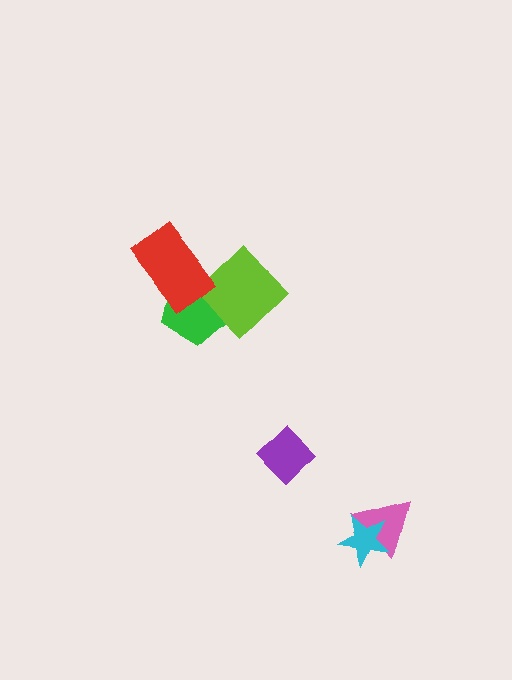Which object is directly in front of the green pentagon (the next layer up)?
The lime diamond is directly in front of the green pentagon.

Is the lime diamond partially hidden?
Yes, it is partially covered by another shape.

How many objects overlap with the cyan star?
1 object overlaps with the cyan star.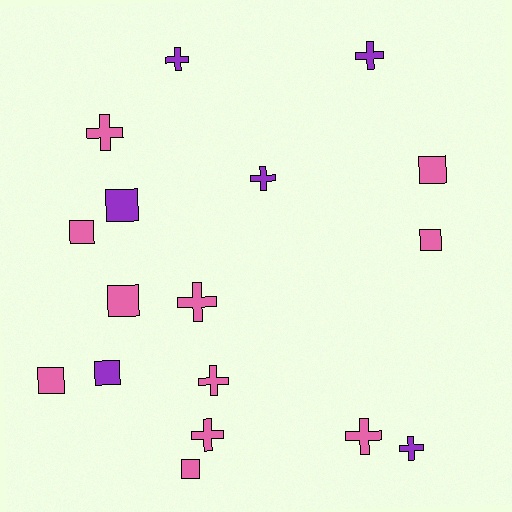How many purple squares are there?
There are 2 purple squares.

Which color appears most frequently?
Pink, with 11 objects.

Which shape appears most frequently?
Cross, with 9 objects.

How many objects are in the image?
There are 17 objects.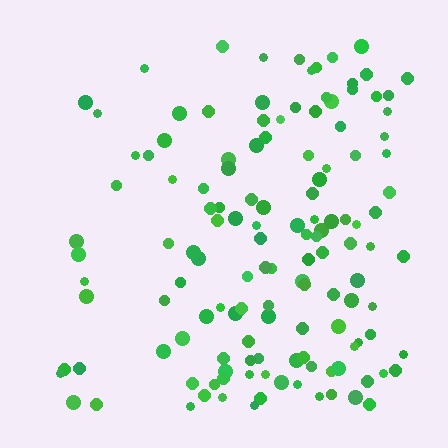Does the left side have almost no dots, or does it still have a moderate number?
Still a moderate number, just noticeably fewer than the right.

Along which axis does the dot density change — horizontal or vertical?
Horizontal.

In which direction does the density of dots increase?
From left to right, with the right side densest.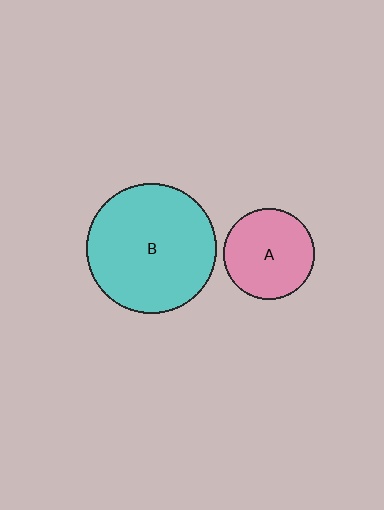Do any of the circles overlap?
No, none of the circles overlap.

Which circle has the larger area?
Circle B (cyan).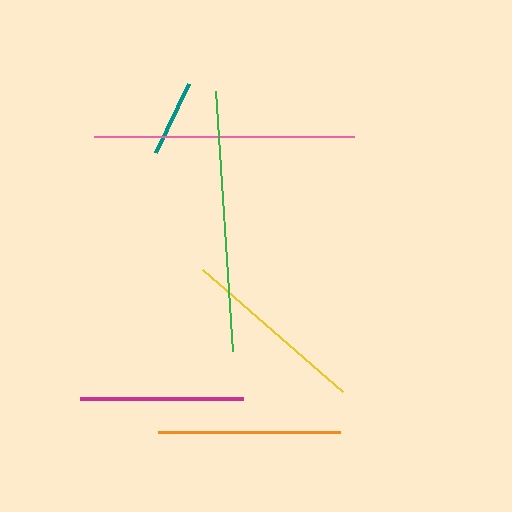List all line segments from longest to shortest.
From longest to shortest: green, pink, yellow, orange, magenta, teal.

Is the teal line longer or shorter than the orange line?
The orange line is longer than the teal line.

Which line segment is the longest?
The green line is the longest at approximately 261 pixels.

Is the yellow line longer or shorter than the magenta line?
The yellow line is longer than the magenta line.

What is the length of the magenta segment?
The magenta segment is approximately 163 pixels long.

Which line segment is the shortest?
The teal line is the shortest at approximately 76 pixels.